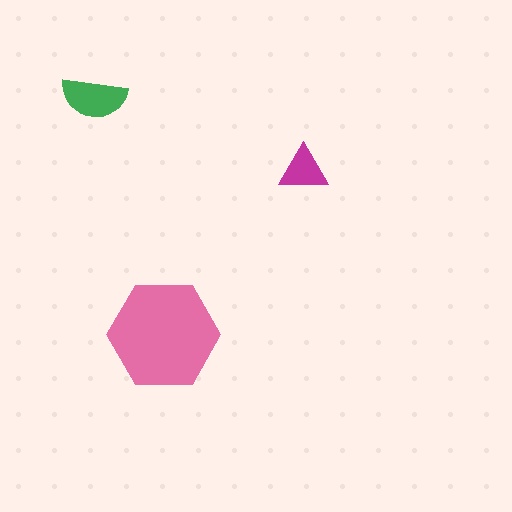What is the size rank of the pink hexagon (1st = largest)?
1st.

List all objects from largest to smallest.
The pink hexagon, the green semicircle, the magenta triangle.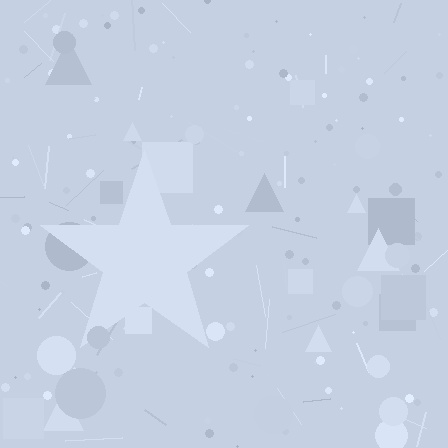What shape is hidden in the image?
A star is hidden in the image.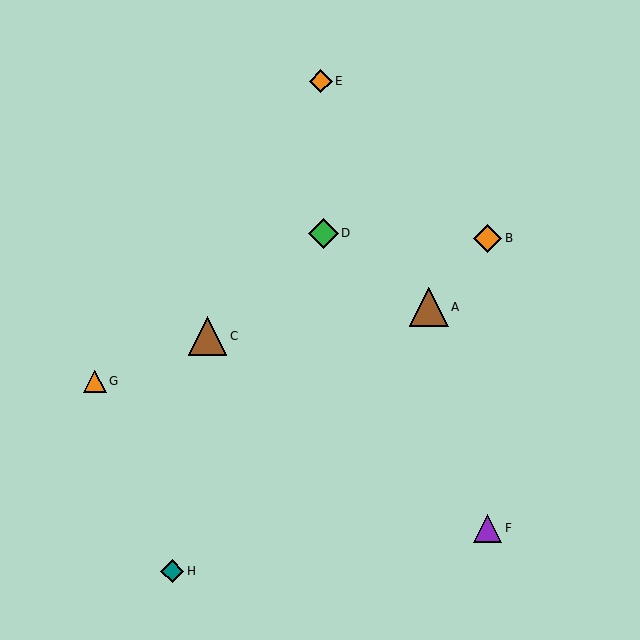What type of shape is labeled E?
Shape E is an orange diamond.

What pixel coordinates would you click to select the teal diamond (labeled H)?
Click at (172, 571) to select the teal diamond H.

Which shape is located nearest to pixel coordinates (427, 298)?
The brown triangle (labeled A) at (429, 307) is nearest to that location.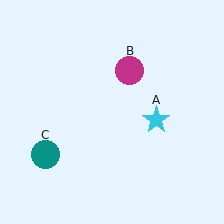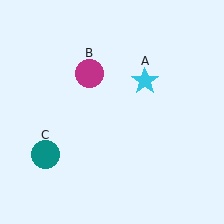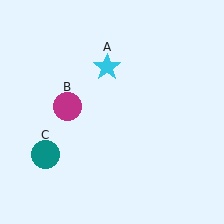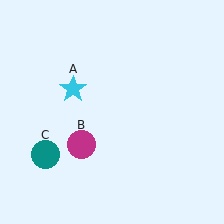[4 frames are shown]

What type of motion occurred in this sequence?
The cyan star (object A), magenta circle (object B) rotated counterclockwise around the center of the scene.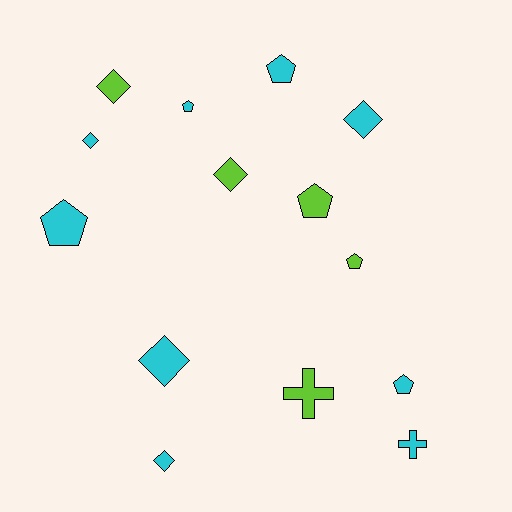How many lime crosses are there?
There is 1 lime cross.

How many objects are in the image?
There are 14 objects.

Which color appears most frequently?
Cyan, with 9 objects.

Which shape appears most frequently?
Pentagon, with 6 objects.